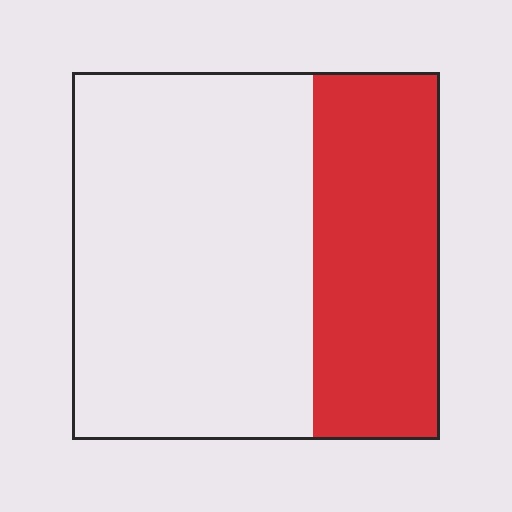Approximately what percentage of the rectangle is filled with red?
Approximately 35%.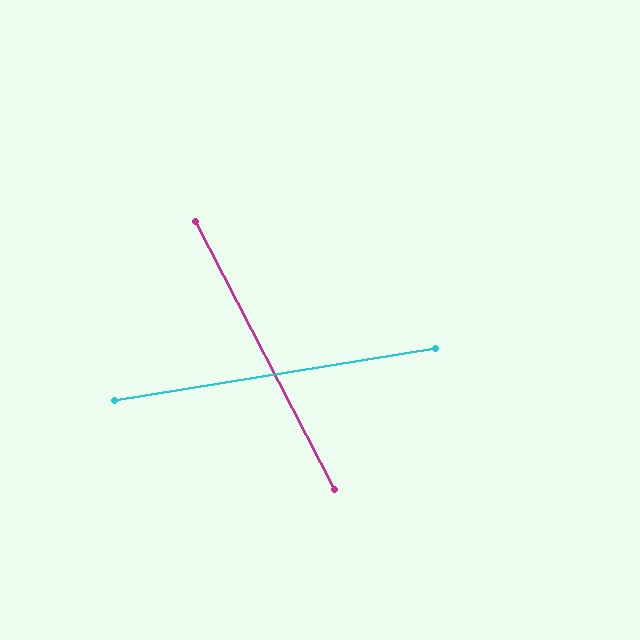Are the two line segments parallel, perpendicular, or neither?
Neither parallel nor perpendicular — they differ by about 72°.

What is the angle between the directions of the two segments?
Approximately 72 degrees.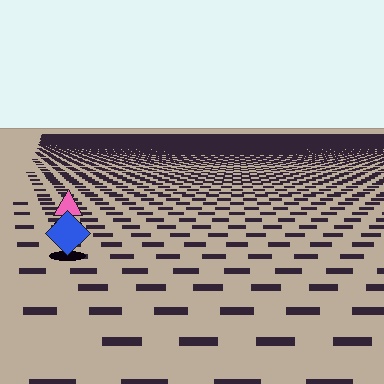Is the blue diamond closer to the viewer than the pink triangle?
Yes. The blue diamond is closer — you can tell from the texture gradient: the ground texture is coarser near it.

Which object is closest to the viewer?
The blue diamond is closest. The texture marks near it are larger and more spread out.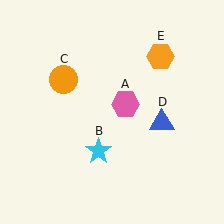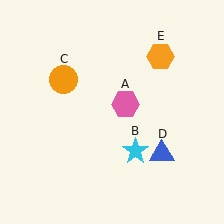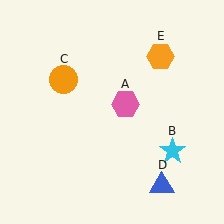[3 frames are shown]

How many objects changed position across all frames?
2 objects changed position: cyan star (object B), blue triangle (object D).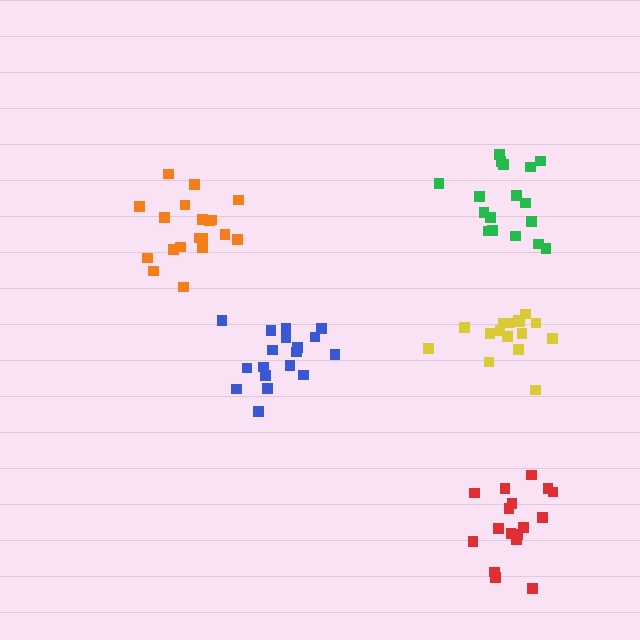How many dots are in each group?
Group 1: 18 dots, Group 2: 16 dots, Group 3: 19 dots, Group 4: 17 dots, Group 5: 17 dots (87 total).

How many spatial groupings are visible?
There are 5 spatial groupings.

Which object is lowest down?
The red cluster is bottommost.